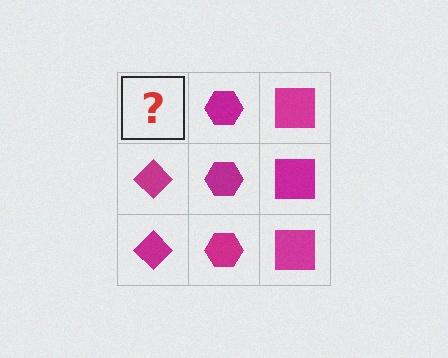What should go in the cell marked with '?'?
The missing cell should contain a magenta diamond.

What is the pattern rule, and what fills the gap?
The rule is that each column has a consistent shape. The gap should be filled with a magenta diamond.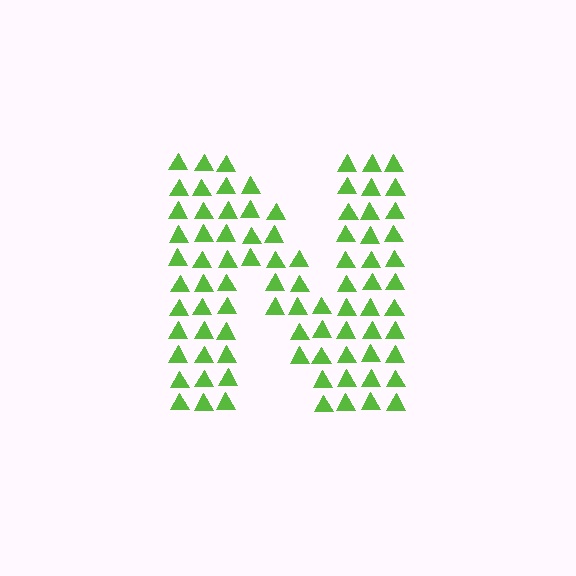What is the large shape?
The large shape is the letter N.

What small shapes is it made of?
It is made of small triangles.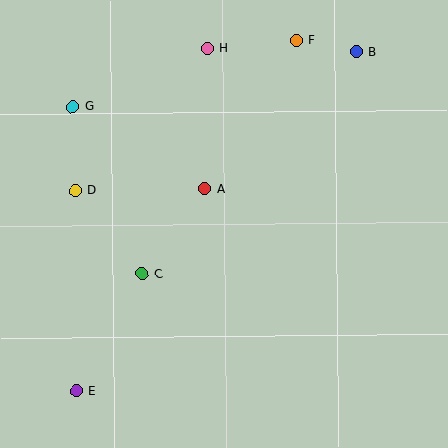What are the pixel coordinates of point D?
Point D is at (75, 191).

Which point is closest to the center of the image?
Point A at (204, 189) is closest to the center.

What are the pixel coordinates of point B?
Point B is at (357, 52).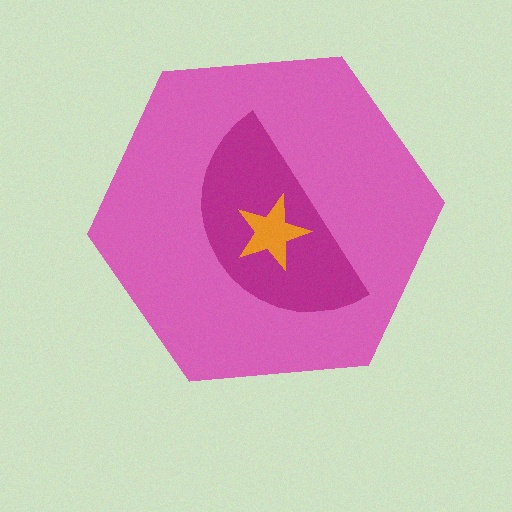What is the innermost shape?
The orange star.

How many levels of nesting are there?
3.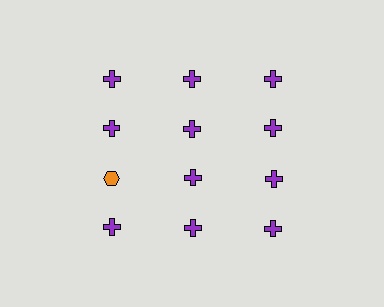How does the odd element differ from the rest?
It differs in both color (orange instead of purple) and shape (hexagon instead of cross).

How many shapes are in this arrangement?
There are 12 shapes arranged in a grid pattern.